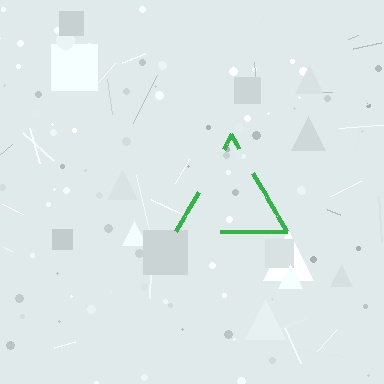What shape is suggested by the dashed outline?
The dashed outline suggests a triangle.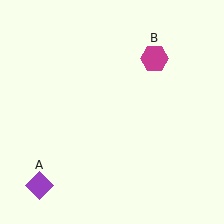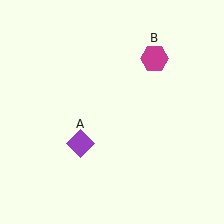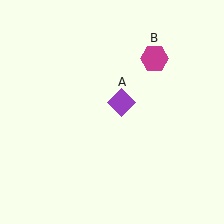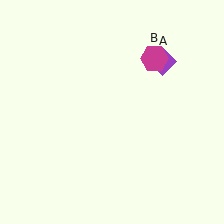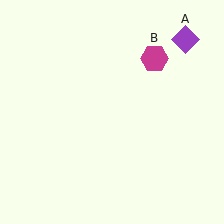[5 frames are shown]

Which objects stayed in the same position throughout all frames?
Magenta hexagon (object B) remained stationary.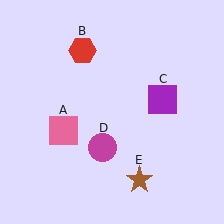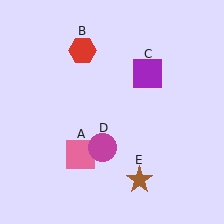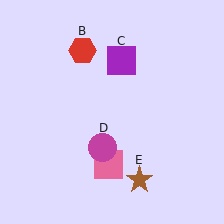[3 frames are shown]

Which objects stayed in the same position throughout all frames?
Red hexagon (object B) and magenta circle (object D) and brown star (object E) remained stationary.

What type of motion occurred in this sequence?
The pink square (object A), purple square (object C) rotated counterclockwise around the center of the scene.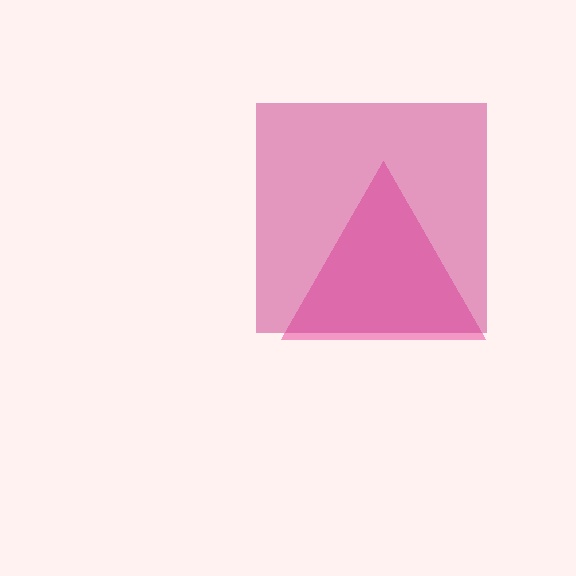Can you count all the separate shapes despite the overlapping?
Yes, there are 2 separate shapes.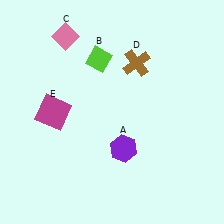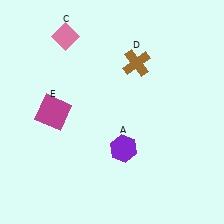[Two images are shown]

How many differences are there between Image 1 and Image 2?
There is 1 difference between the two images.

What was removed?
The lime diamond (B) was removed in Image 2.